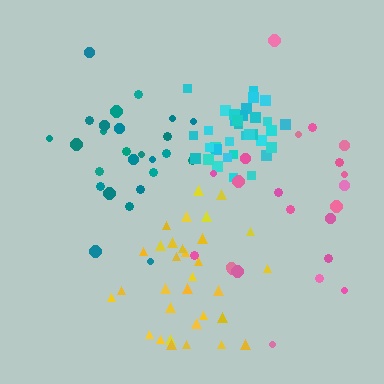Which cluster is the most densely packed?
Cyan.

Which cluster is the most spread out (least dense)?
Pink.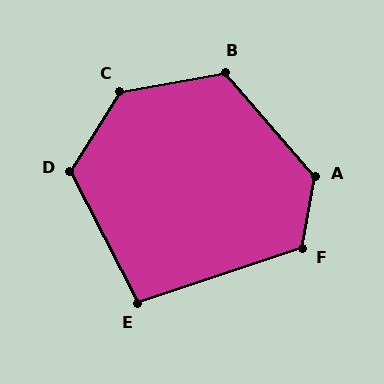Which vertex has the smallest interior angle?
E, at approximately 99 degrees.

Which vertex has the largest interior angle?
C, at approximately 132 degrees.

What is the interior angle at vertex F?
Approximately 118 degrees (obtuse).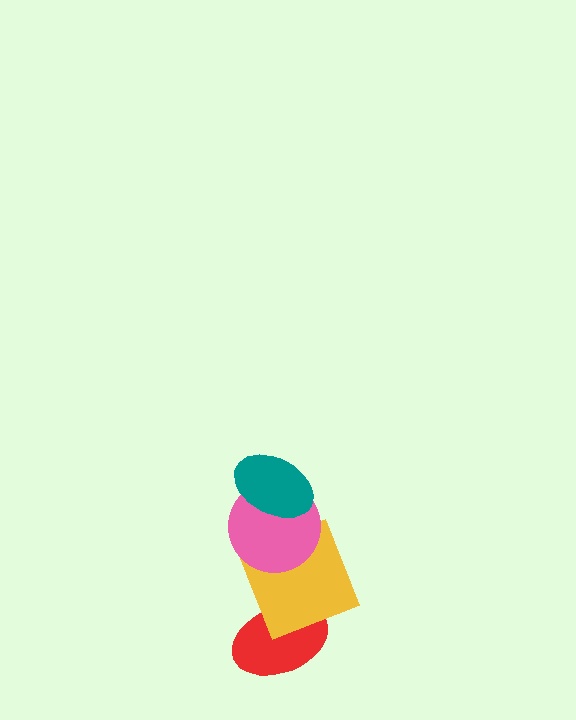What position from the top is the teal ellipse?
The teal ellipse is 1st from the top.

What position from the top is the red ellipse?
The red ellipse is 4th from the top.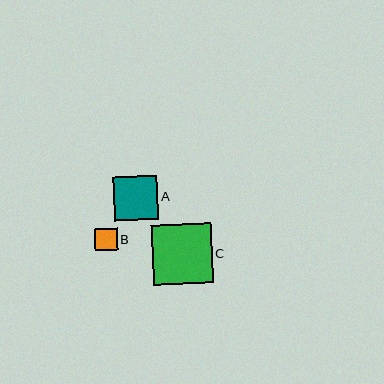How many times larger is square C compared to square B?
Square C is approximately 2.6 times the size of square B.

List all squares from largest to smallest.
From largest to smallest: C, A, B.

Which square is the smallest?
Square B is the smallest with a size of approximately 23 pixels.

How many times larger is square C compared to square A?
Square C is approximately 1.4 times the size of square A.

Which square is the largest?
Square C is the largest with a size of approximately 60 pixels.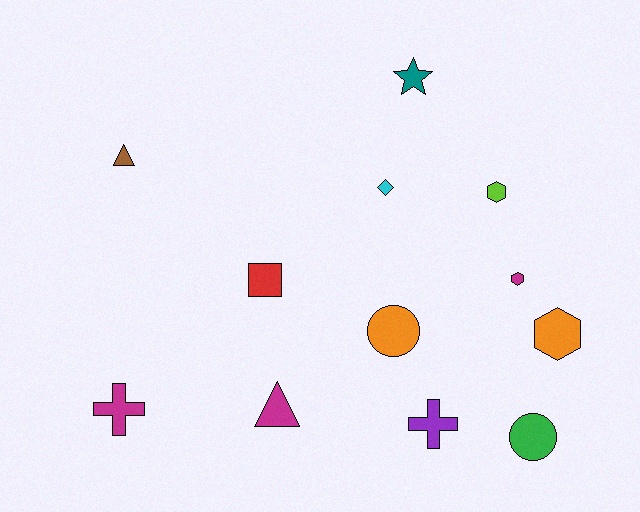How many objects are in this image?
There are 12 objects.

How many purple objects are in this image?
There is 1 purple object.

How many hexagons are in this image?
There are 3 hexagons.